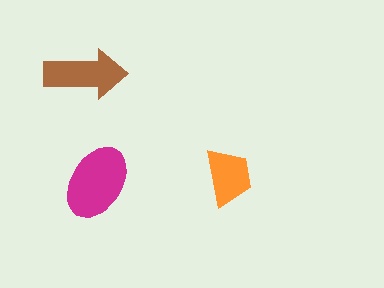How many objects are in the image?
There are 3 objects in the image.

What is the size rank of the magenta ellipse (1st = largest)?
1st.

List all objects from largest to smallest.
The magenta ellipse, the brown arrow, the orange trapezoid.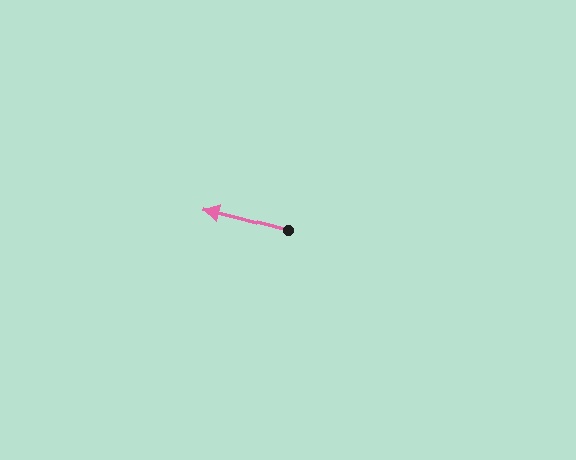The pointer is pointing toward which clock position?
Roughly 9 o'clock.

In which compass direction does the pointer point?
West.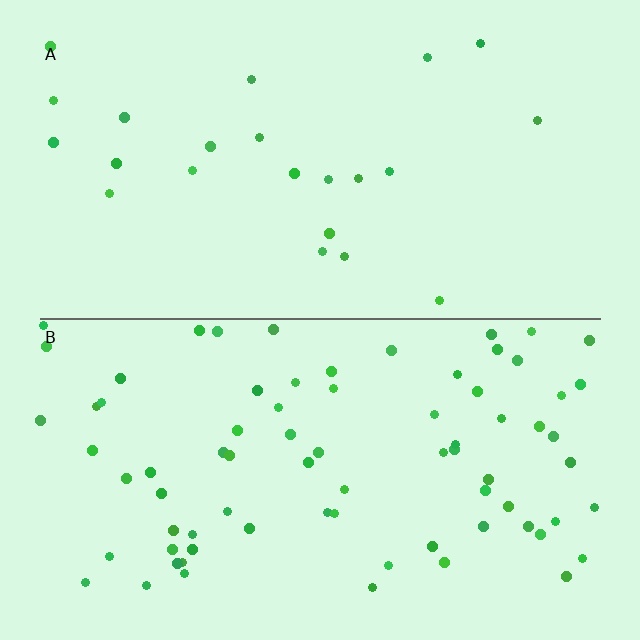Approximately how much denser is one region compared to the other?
Approximately 3.3× — region B over region A.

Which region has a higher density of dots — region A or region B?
B (the bottom).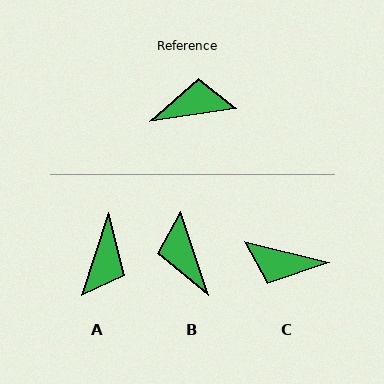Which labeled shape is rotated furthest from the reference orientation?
C, about 157 degrees away.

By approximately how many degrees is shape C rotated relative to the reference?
Approximately 157 degrees counter-clockwise.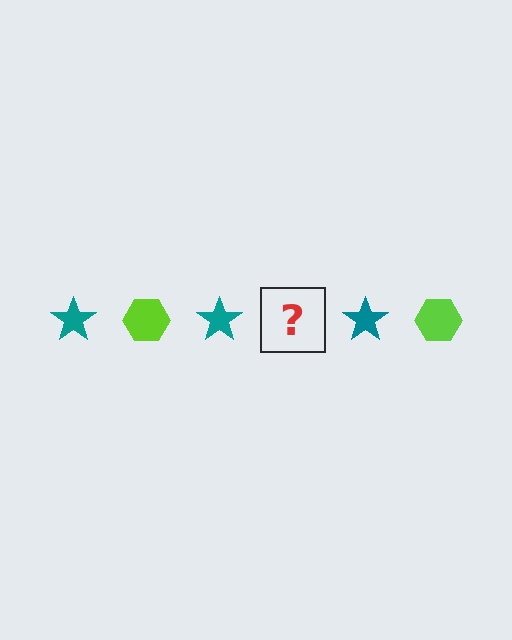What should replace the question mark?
The question mark should be replaced with a lime hexagon.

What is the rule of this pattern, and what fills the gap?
The rule is that the pattern alternates between teal star and lime hexagon. The gap should be filled with a lime hexagon.